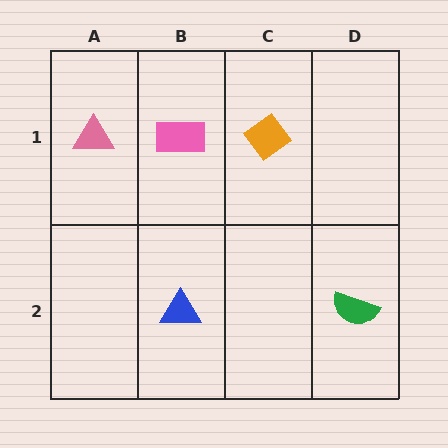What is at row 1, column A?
A pink triangle.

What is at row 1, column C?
An orange diamond.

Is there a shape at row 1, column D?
No, that cell is empty.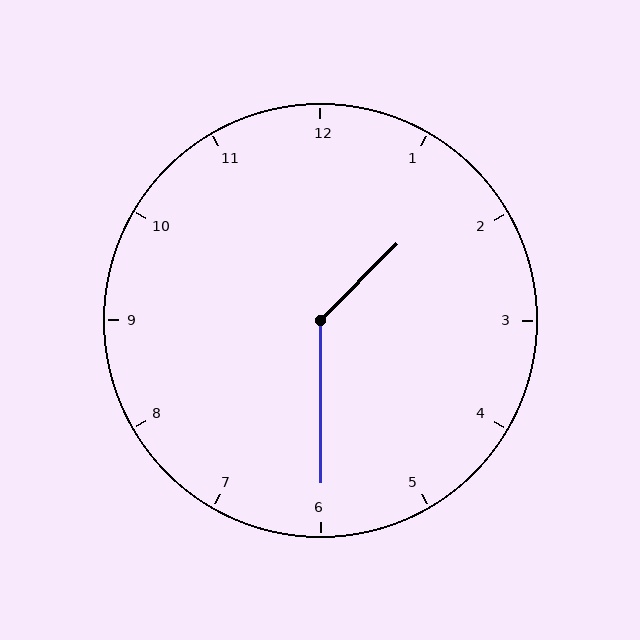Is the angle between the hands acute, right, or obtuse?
It is obtuse.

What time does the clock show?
1:30.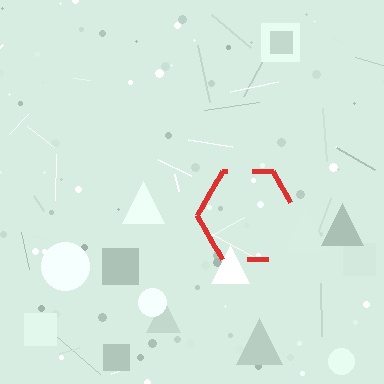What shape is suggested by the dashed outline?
The dashed outline suggests a hexagon.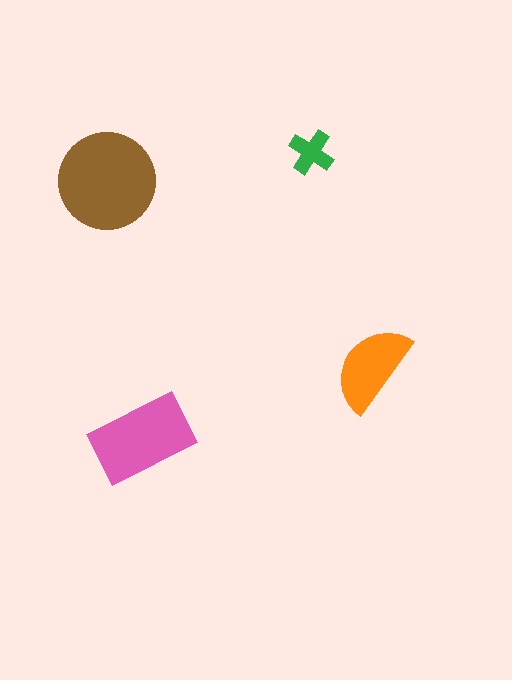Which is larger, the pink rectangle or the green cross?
The pink rectangle.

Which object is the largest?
The brown circle.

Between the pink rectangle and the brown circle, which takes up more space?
The brown circle.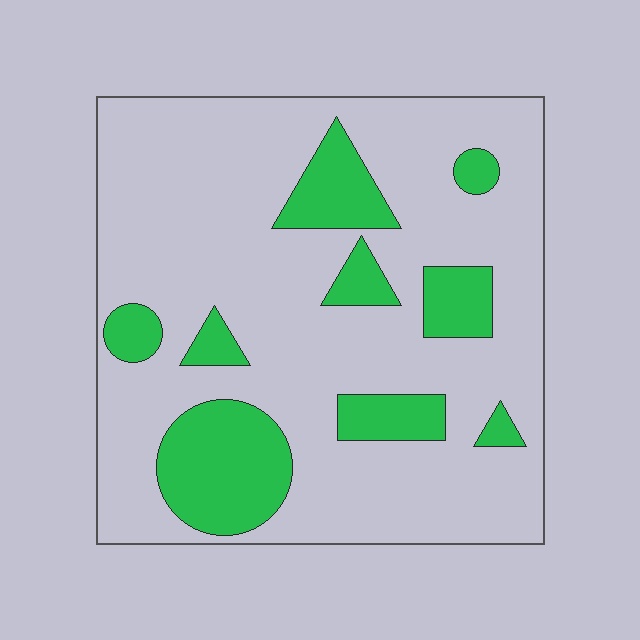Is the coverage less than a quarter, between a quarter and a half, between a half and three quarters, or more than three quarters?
Less than a quarter.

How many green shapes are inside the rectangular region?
9.